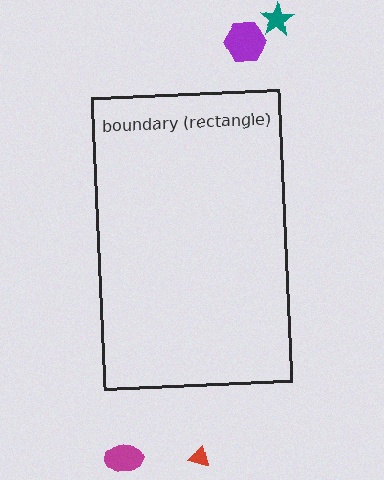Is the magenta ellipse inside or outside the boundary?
Outside.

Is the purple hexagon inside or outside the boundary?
Outside.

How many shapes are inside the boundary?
0 inside, 4 outside.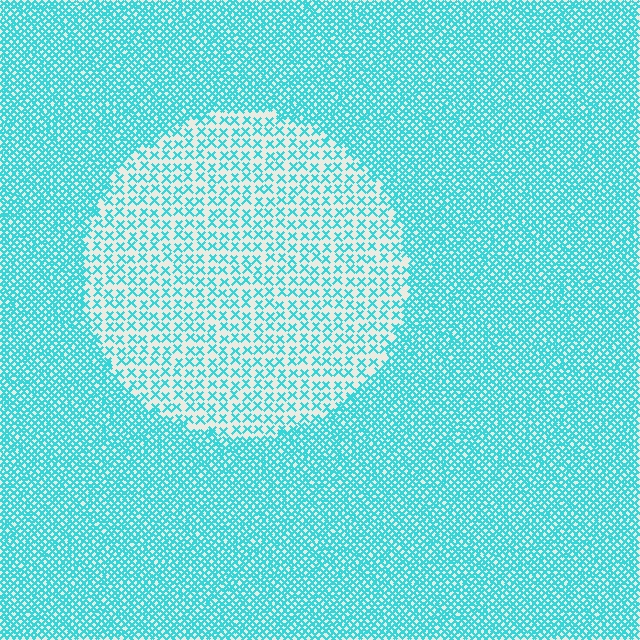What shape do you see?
I see a circle.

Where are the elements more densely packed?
The elements are more densely packed outside the circle boundary.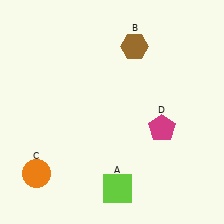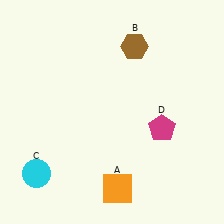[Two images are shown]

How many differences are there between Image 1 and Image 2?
There are 2 differences between the two images.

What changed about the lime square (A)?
In Image 1, A is lime. In Image 2, it changed to orange.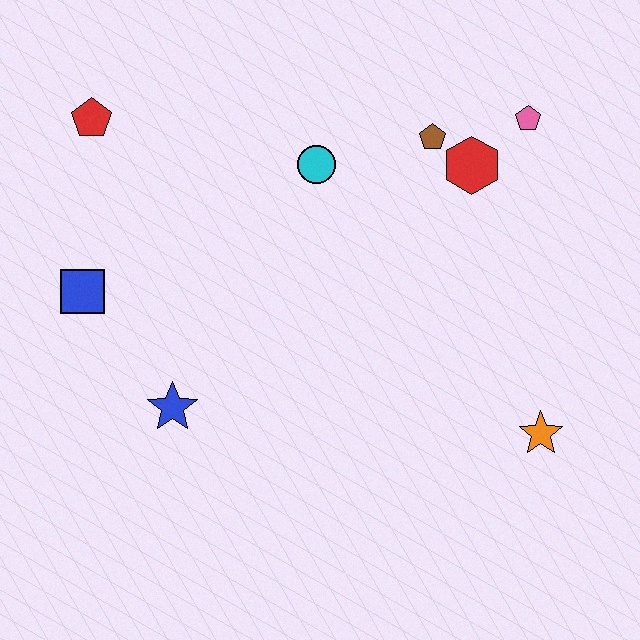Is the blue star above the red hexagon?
No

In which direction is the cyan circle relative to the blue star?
The cyan circle is above the blue star.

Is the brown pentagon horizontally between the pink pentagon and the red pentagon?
Yes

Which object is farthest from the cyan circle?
The orange star is farthest from the cyan circle.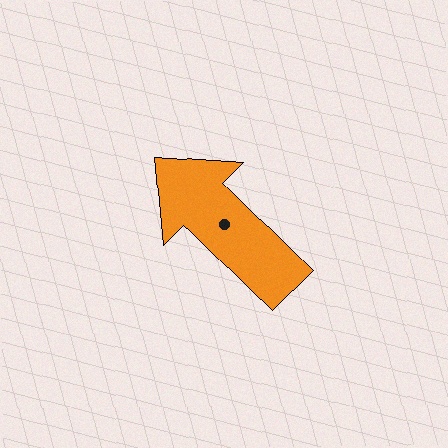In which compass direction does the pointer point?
Northwest.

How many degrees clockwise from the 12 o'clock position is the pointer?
Approximately 315 degrees.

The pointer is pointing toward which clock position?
Roughly 10 o'clock.